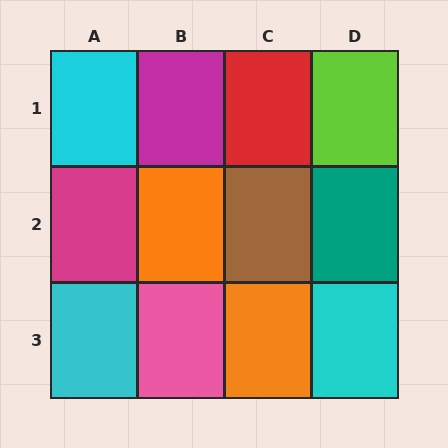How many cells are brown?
1 cell is brown.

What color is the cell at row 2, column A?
Magenta.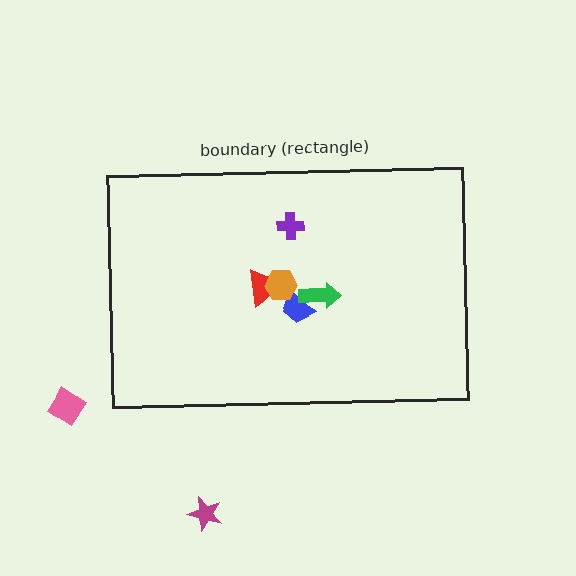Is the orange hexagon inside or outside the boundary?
Inside.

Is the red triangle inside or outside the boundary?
Inside.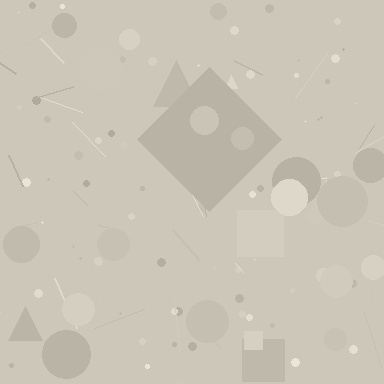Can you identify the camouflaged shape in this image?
The camouflaged shape is a diamond.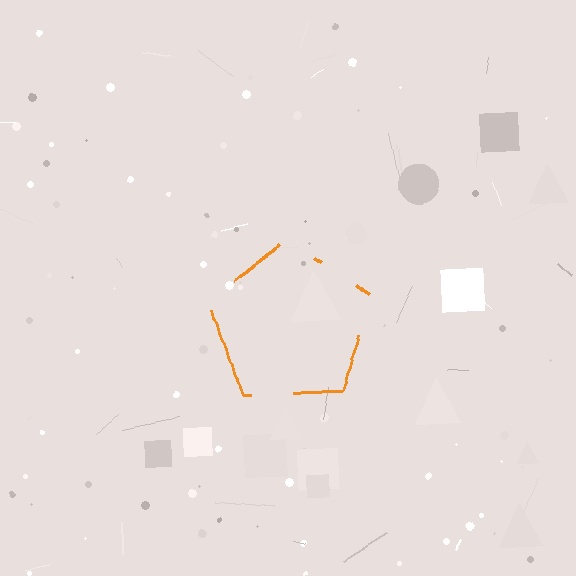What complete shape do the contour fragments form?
The contour fragments form a pentagon.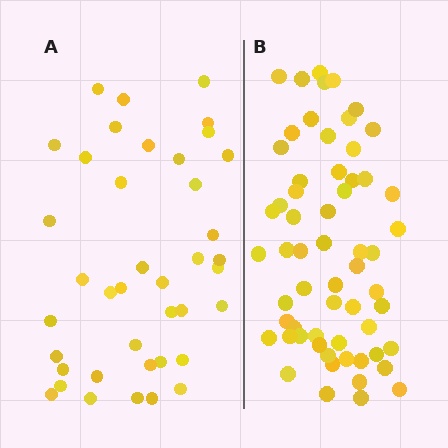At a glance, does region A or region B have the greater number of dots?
Region B (the right region) has more dots.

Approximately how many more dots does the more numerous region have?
Region B has approximately 20 more dots than region A.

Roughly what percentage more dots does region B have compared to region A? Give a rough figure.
About 50% more.